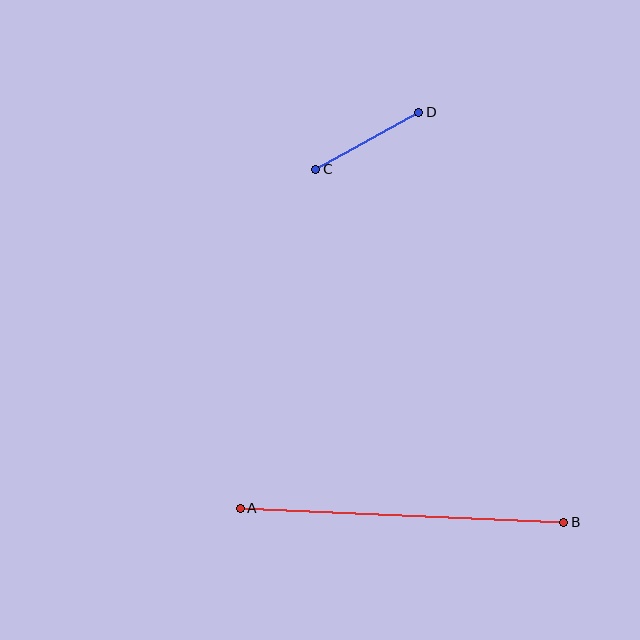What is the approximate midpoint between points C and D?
The midpoint is at approximately (367, 141) pixels.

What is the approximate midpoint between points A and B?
The midpoint is at approximately (402, 515) pixels.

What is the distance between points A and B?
The distance is approximately 324 pixels.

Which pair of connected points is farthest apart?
Points A and B are farthest apart.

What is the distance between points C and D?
The distance is approximately 118 pixels.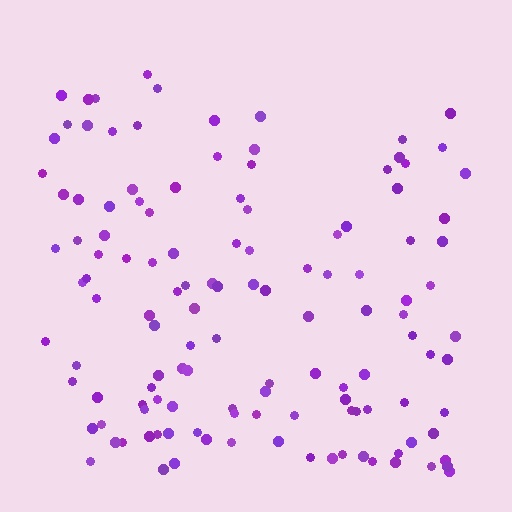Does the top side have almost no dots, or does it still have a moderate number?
Still a moderate number, just noticeably fewer than the bottom.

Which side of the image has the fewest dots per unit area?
The top.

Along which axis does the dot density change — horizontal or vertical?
Vertical.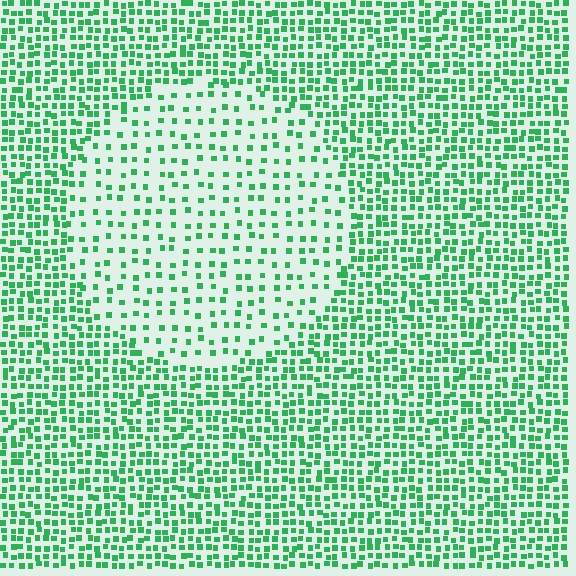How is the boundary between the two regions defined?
The boundary is defined by a change in element density (approximately 2.3x ratio). All elements are the same color, size, and shape.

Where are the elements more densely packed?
The elements are more densely packed outside the circle boundary.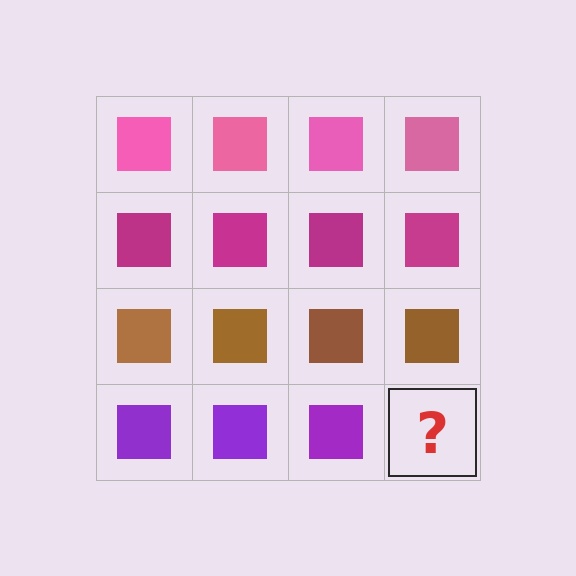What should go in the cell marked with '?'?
The missing cell should contain a purple square.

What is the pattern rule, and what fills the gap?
The rule is that each row has a consistent color. The gap should be filled with a purple square.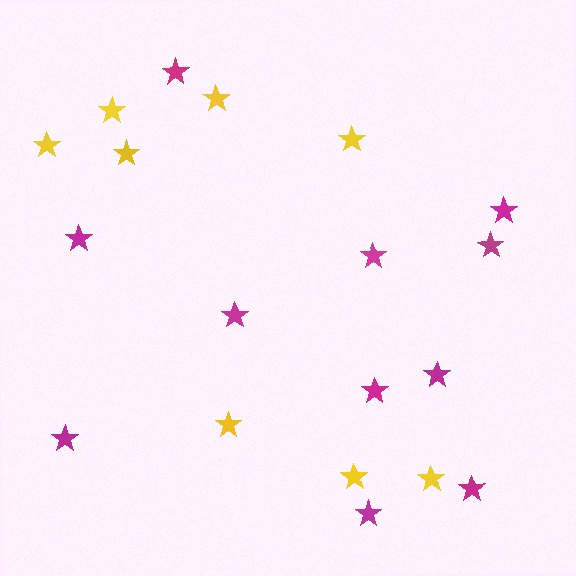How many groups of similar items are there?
There are 2 groups: one group of yellow stars (8) and one group of magenta stars (11).